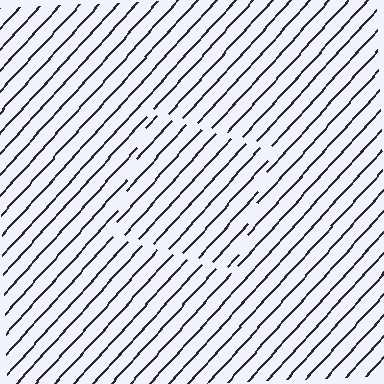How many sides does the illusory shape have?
4 sides — the line-ends trace a square.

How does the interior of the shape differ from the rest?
The interior of the shape contains the same grating, shifted by half a period — the contour is defined by the phase discontinuity where line-ends from the inner and outer gratings abut.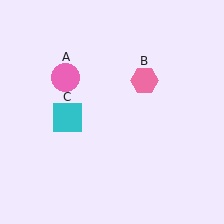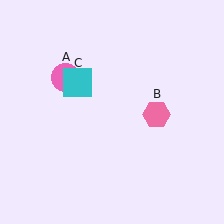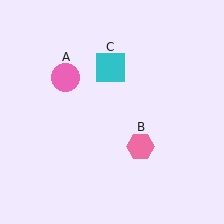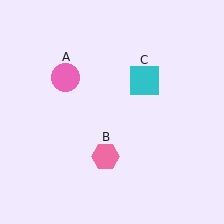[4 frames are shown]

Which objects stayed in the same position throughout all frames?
Pink circle (object A) remained stationary.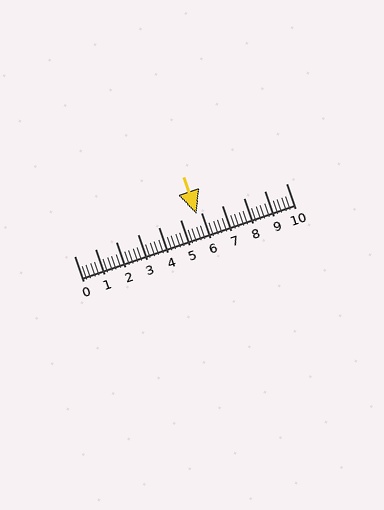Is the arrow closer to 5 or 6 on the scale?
The arrow is closer to 6.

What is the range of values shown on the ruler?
The ruler shows values from 0 to 10.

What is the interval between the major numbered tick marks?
The major tick marks are spaced 1 units apart.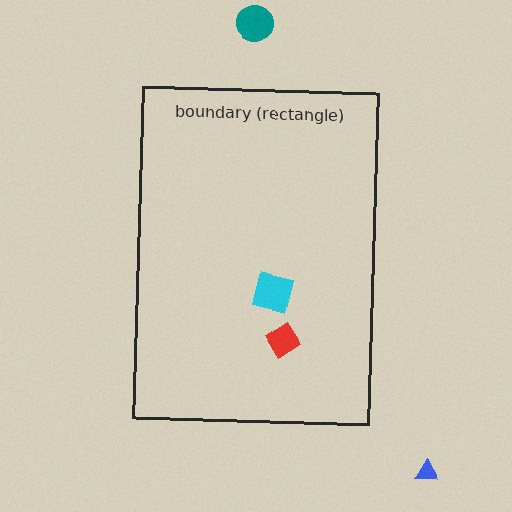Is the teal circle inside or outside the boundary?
Outside.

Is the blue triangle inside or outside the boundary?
Outside.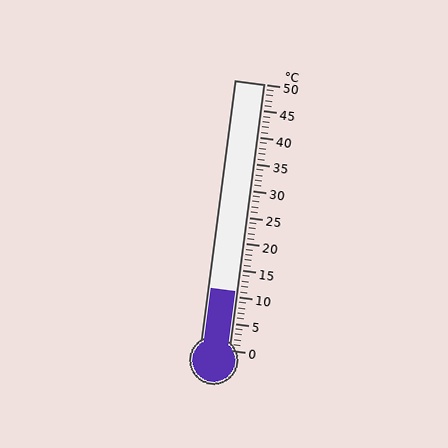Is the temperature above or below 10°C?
The temperature is above 10°C.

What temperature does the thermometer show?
The thermometer shows approximately 11°C.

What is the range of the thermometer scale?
The thermometer scale ranges from 0°C to 50°C.